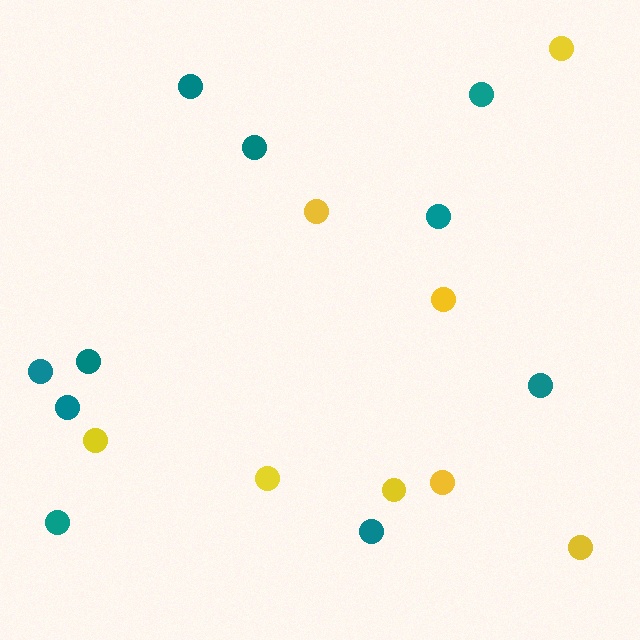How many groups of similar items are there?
There are 2 groups: one group of teal circles (10) and one group of yellow circles (8).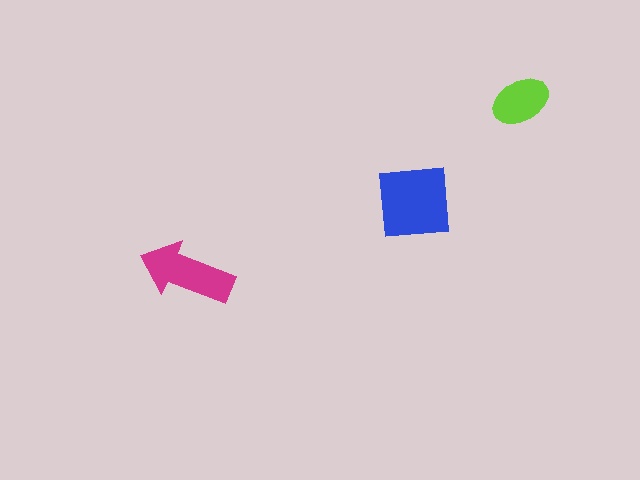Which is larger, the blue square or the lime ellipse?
The blue square.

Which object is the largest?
The blue square.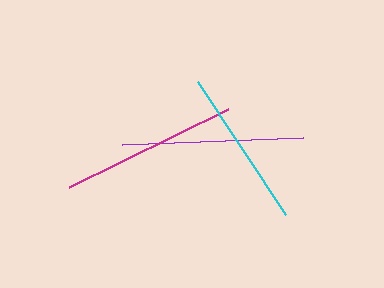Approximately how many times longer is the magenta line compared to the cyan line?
The magenta line is approximately 1.1 times the length of the cyan line.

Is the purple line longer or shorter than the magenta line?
The purple line is longer than the magenta line.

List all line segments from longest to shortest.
From longest to shortest: purple, magenta, cyan.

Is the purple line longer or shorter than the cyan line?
The purple line is longer than the cyan line.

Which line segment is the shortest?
The cyan line is the shortest at approximately 160 pixels.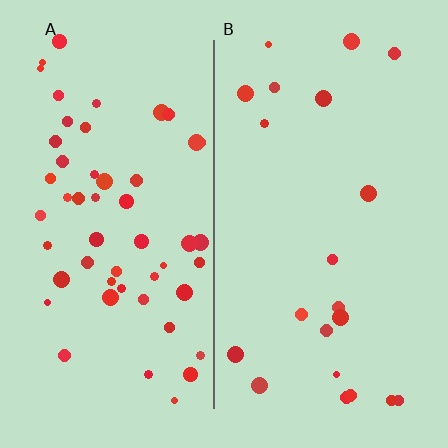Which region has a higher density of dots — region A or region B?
A (the left).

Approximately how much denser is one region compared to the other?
Approximately 2.5× — region A over region B.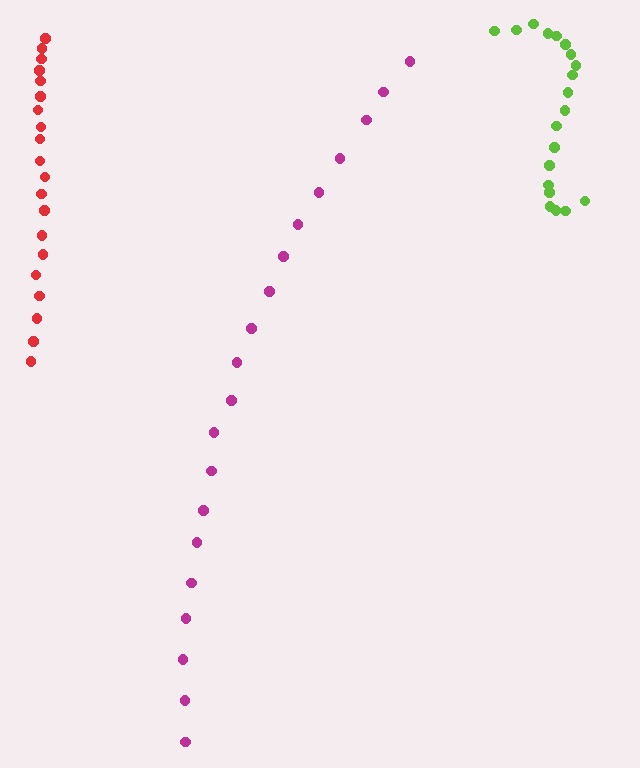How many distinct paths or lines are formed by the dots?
There are 3 distinct paths.